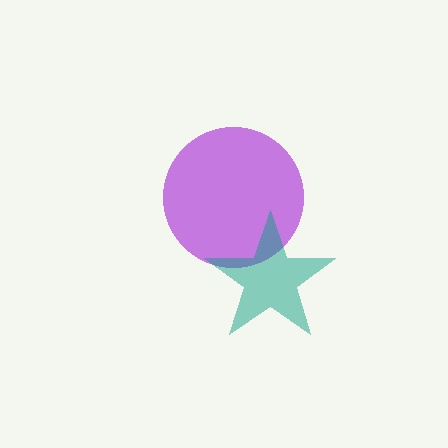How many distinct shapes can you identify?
There are 2 distinct shapes: a purple circle, a teal star.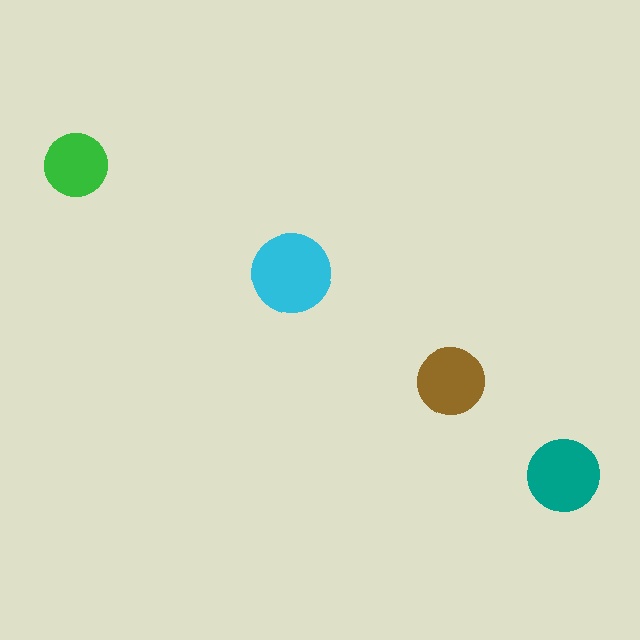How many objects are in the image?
There are 4 objects in the image.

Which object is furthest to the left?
The green circle is leftmost.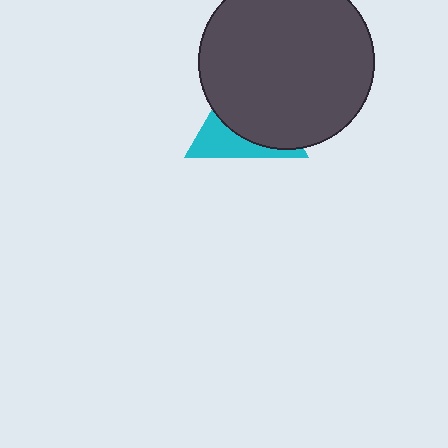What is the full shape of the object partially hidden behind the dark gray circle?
The partially hidden object is a cyan triangle.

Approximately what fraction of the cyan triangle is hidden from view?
Roughly 66% of the cyan triangle is hidden behind the dark gray circle.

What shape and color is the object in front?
The object in front is a dark gray circle.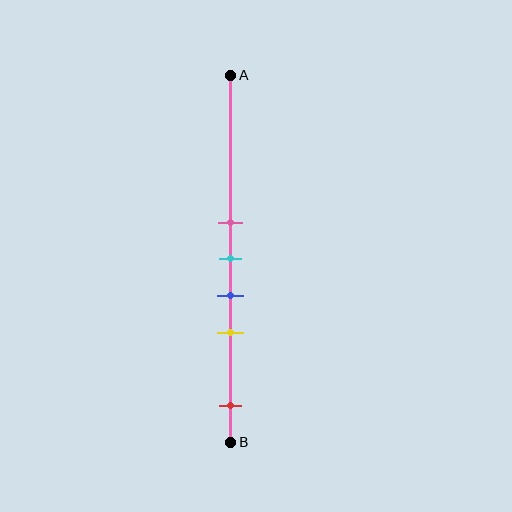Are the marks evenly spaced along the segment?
No, the marks are not evenly spaced.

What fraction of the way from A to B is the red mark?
The red mark is approximately 90% (0.9) of the way from A to B.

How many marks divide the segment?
There are 5 marks dividing the segment.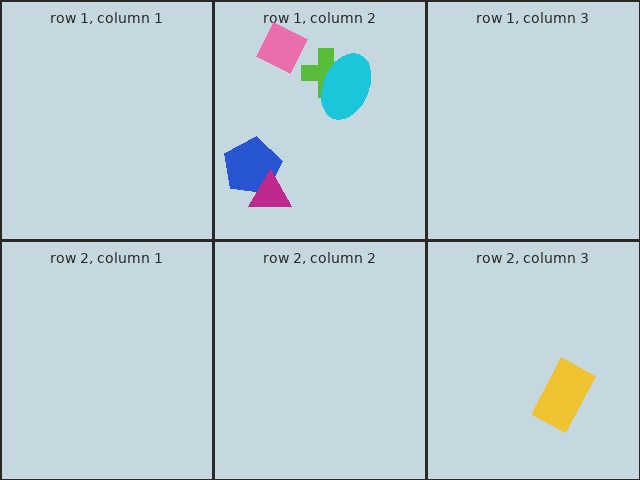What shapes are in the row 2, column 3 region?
The yellow rectangle.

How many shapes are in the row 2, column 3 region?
1.